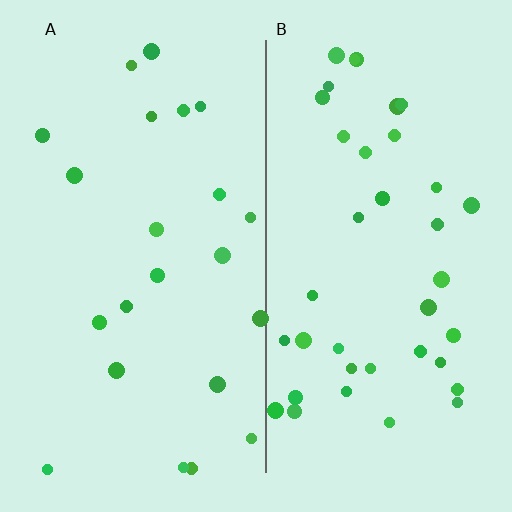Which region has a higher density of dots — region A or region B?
B (the right).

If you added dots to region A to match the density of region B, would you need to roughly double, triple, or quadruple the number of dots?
Approximately double.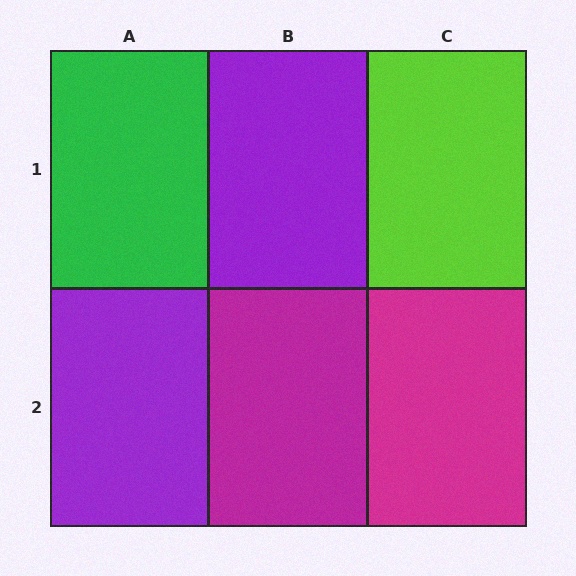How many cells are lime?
1 cell is lime.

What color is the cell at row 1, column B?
Purple.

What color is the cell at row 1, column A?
Green.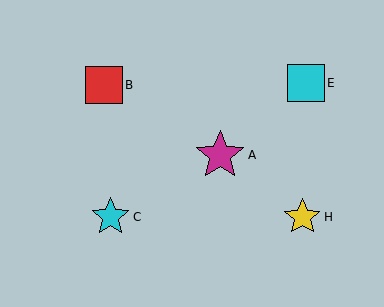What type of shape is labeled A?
Shape A is a magenta star.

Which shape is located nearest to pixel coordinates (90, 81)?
The red square (labeled B) at (104, 85) is nearest to that location.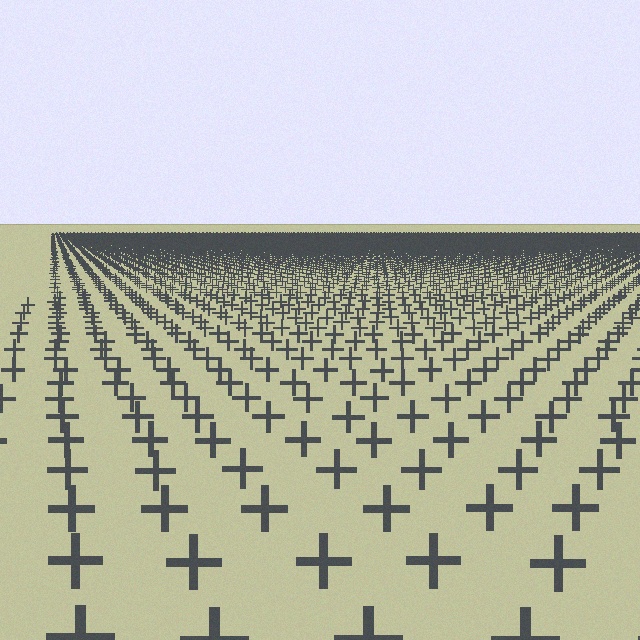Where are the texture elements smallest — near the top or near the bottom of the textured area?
Near the top.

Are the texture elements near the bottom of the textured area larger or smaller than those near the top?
Larger. Near the bottom, elements are closer to the viewer and appear at a bigger on-screen size.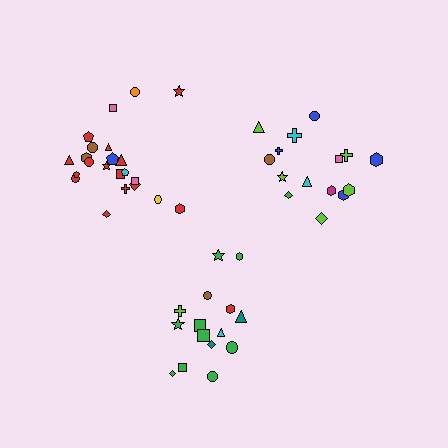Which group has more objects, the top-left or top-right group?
The top-left group.